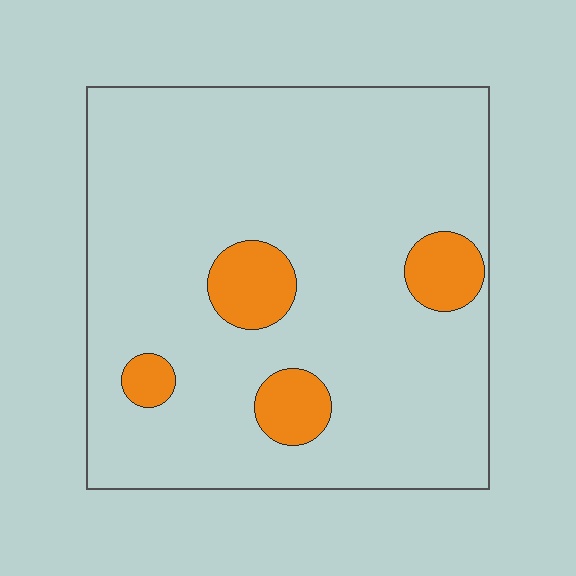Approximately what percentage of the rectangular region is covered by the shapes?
Approximately 10%.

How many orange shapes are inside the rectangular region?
4.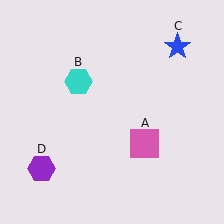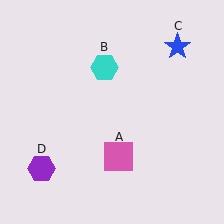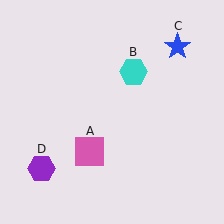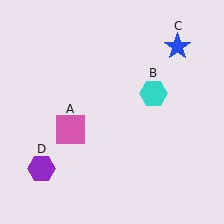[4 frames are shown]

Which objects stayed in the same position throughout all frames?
Blue star (object C) and purple hexagon (object D) remained stationary.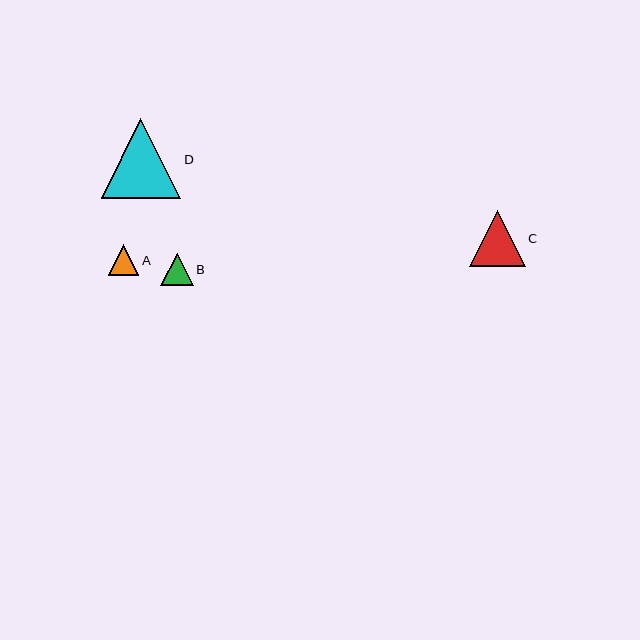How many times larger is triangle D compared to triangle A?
Triangle D is approximately 2.6 times the size of triangle A.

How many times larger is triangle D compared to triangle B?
Triangle D is approximately 2.4 times the size of triangle B.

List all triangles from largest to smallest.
From largest to smallest: D, C, B, A.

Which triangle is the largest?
Triangle D is the largest with a size of approximately 80 pixels.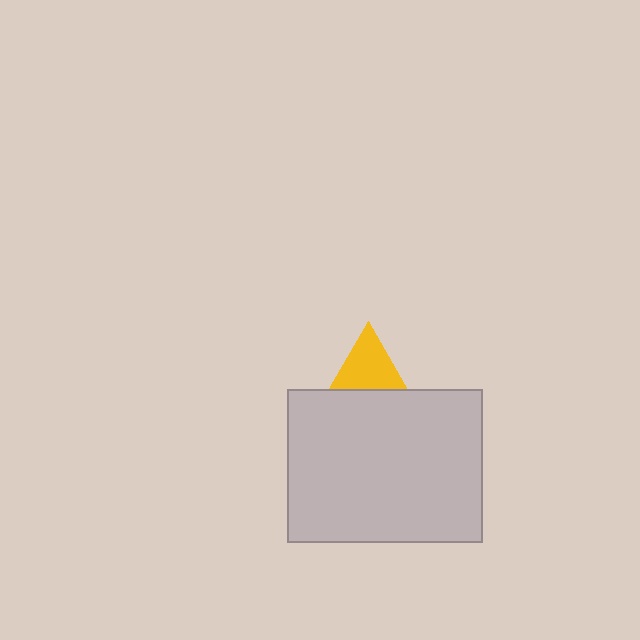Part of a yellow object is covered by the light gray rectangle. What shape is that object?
It is a triangle.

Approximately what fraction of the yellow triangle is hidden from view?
Roughly 34% of the yellow triangle is hidden behind the light gray rectangle.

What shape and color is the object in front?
The object in front is a light gray rectangle.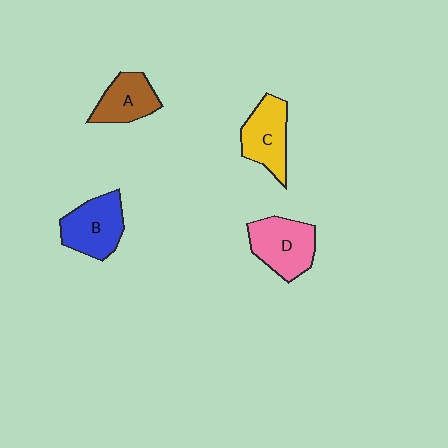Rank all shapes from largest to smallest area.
From largest to smallest: D (pink), B (blue), C (yellow), A (brown).